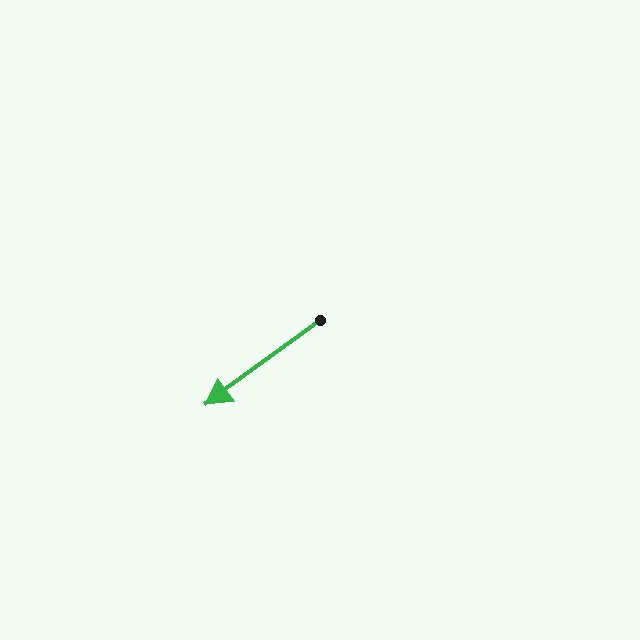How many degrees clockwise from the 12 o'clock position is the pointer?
Approximately 234 degrees.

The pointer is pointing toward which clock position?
Roughly 8 o'clock.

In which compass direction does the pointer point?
Southwest.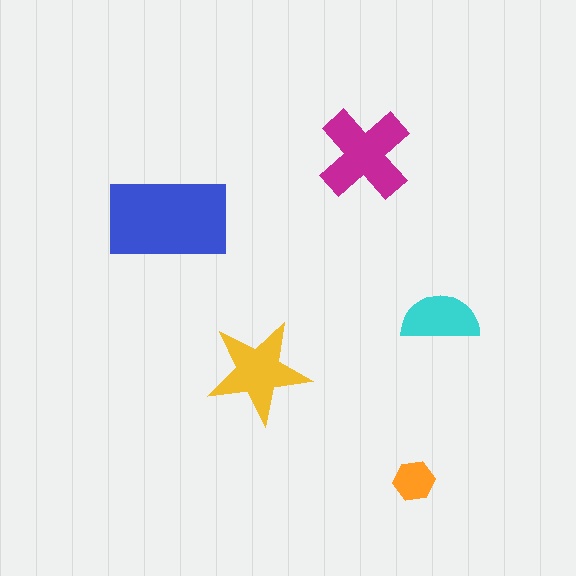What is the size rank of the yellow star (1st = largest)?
3rd.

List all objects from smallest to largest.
The orange hexagon, the cyan semicircle, the yellow star, the magenta cross, the blue rectangle.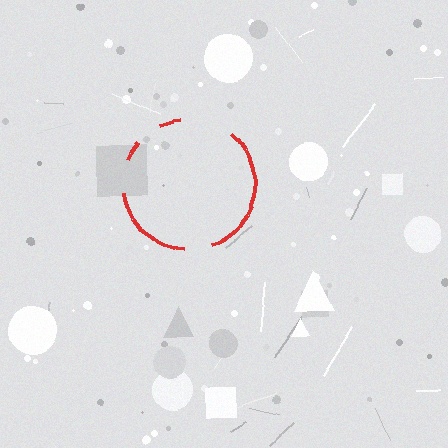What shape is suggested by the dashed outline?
The dashed outline suggests a circle.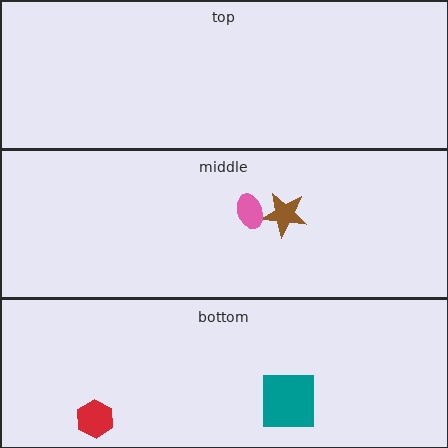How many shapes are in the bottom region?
2.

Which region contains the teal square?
The bottom region.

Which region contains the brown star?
The middle region.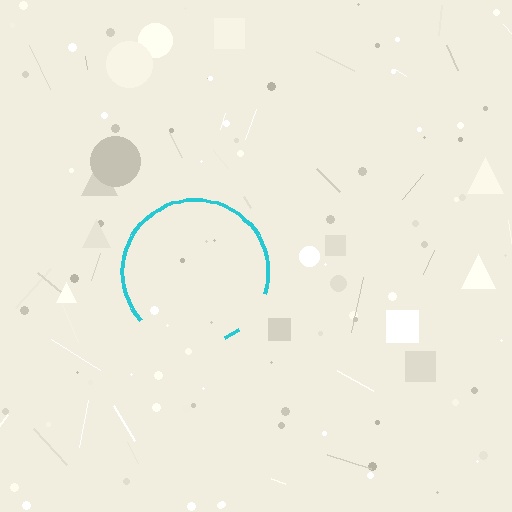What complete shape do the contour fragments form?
The contour fragments form a circle.